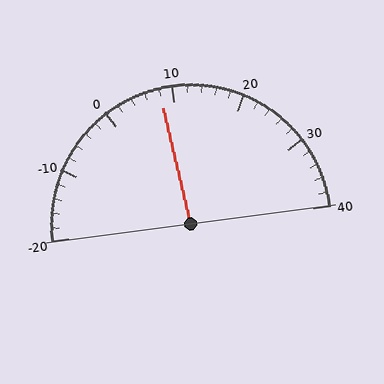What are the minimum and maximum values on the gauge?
The gauge ranges from -20 to 40.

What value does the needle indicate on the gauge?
The needle indicates approximately 8.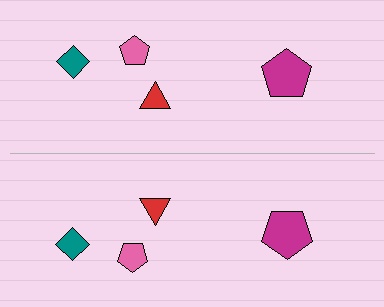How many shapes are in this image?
There are 8 shapes in this image.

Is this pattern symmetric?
Yes, this pattern has bilateral (reflection) symmetry.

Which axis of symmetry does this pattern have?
The pattern has a horizontal axis of symmetry running through the center of the image.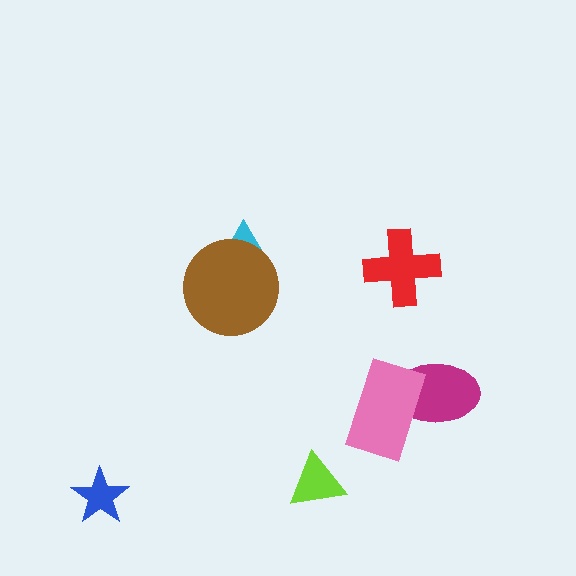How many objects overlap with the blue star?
0 objects overlap with the blue star.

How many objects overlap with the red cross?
0 objects overlap with the red cross.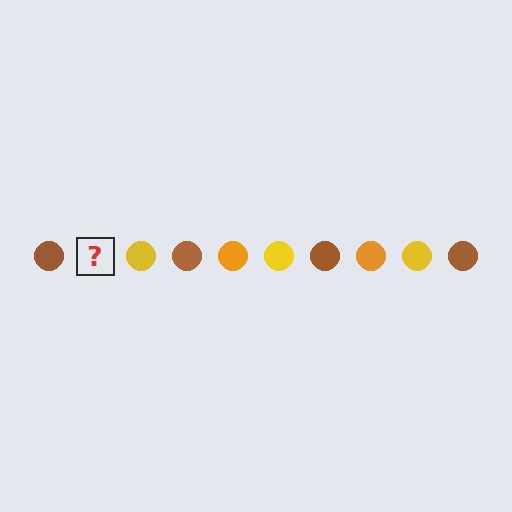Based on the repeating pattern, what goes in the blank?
The blank should be an orange circle.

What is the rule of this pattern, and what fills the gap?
The rule is that the pattern cycles through brown, orange, yellow circles. The gap should be filled with an orange circle.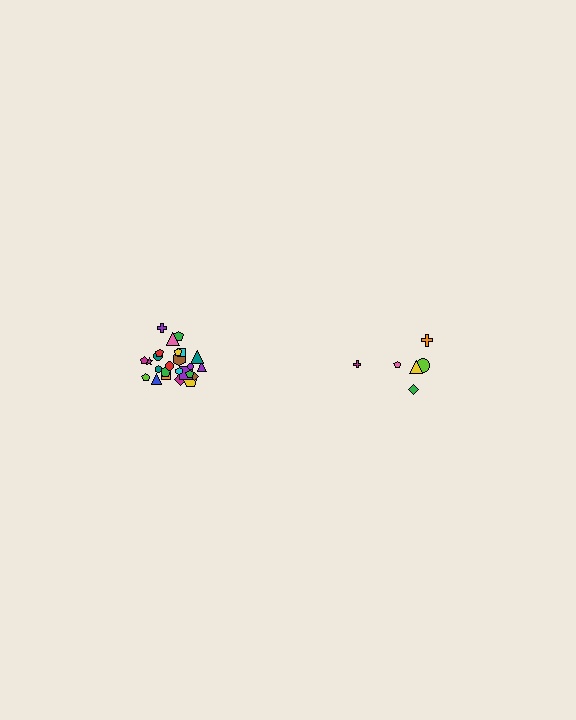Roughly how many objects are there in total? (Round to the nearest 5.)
Roughly 30 objects in total.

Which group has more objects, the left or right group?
The left group.